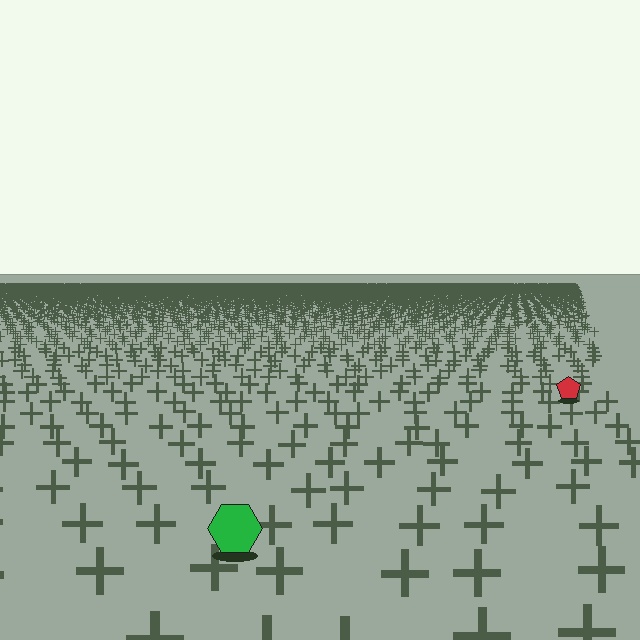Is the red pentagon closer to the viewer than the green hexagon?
No. The green hexagon is closer — you can tell from the texture gradient: the ground texture is coarser near it.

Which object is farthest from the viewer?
The red pentagon is farthest from the viewer. It appears smaller and the ground texture around it is denser.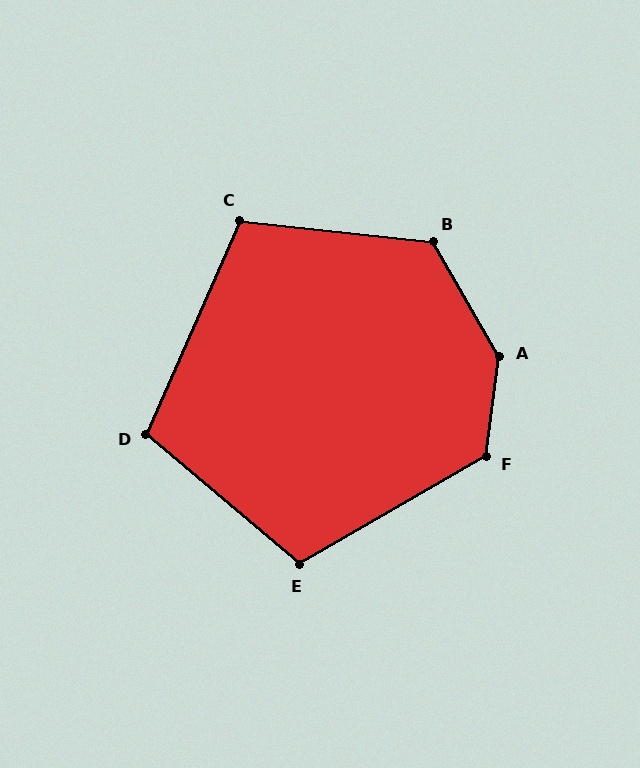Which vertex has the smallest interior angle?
D, at approximately 106 degrees.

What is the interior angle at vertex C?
Approximately 108 degrees (obtuse).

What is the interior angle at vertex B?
Approximately 126 degrees (obtuse).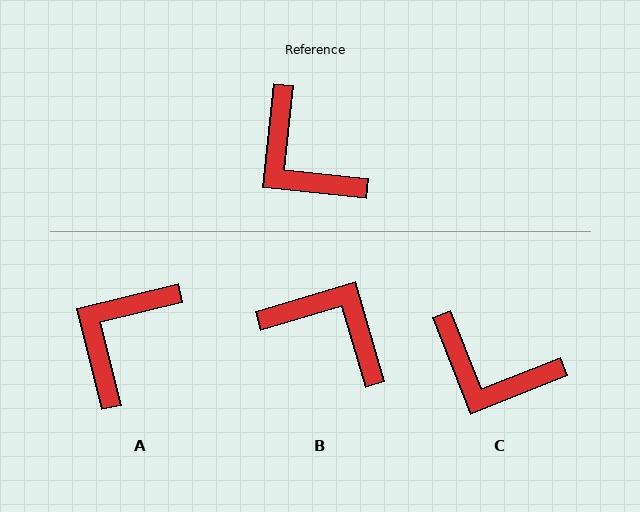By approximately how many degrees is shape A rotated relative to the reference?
Approximately 70 degrees clockwise.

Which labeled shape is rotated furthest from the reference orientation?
B, about 158 degrees away.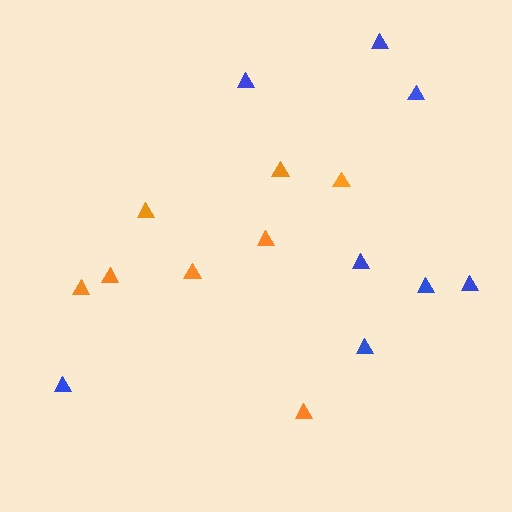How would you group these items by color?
There are 2 groups: one group of orange triangles (8) and one group of blue triangles (8).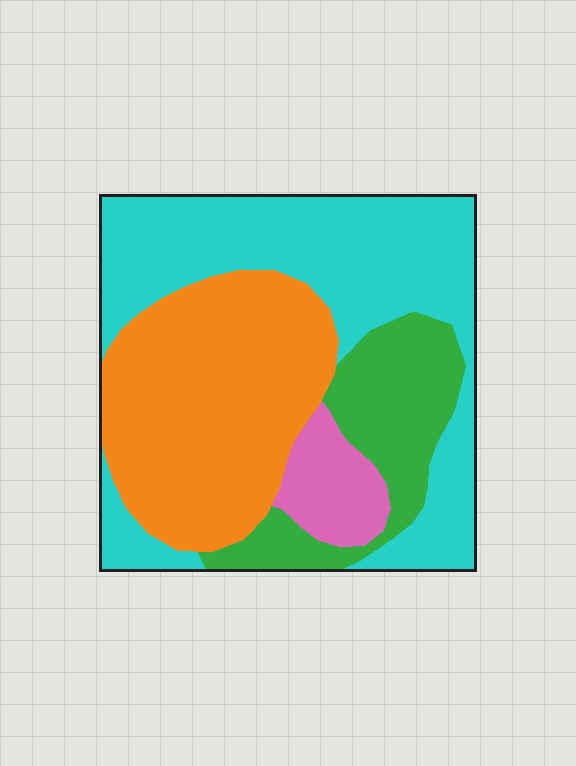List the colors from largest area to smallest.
From largest to smallest: cyan, orange, green, pink.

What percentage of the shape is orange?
Orange takes up between a third and a half of the shape.